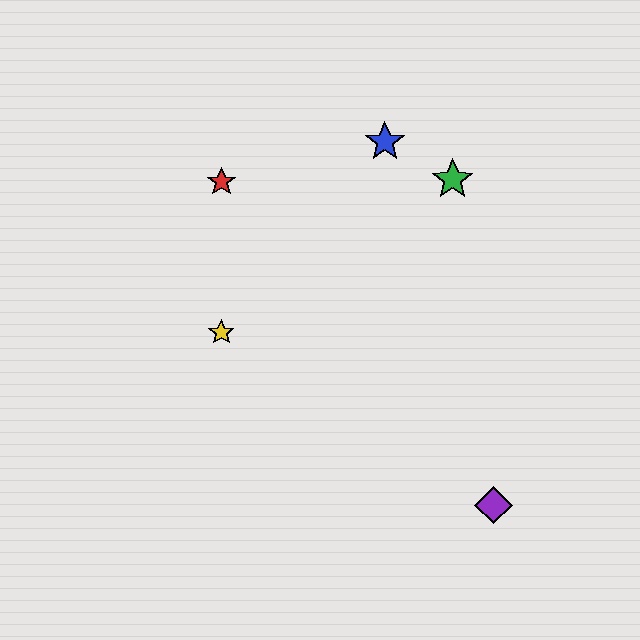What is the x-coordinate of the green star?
The green star is at x≈453.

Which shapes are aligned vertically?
The red star, the yellow star are aligned vertically.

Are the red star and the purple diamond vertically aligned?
No, the red star is at x≈221 and the purple diamond is at x≈493.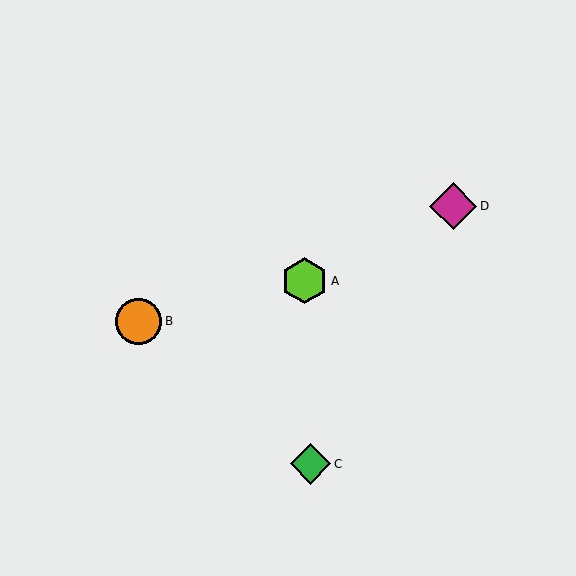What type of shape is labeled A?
Shape A is a lime hexagon.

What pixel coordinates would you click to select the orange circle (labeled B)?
Click at (139, 321) to select the orange circle B.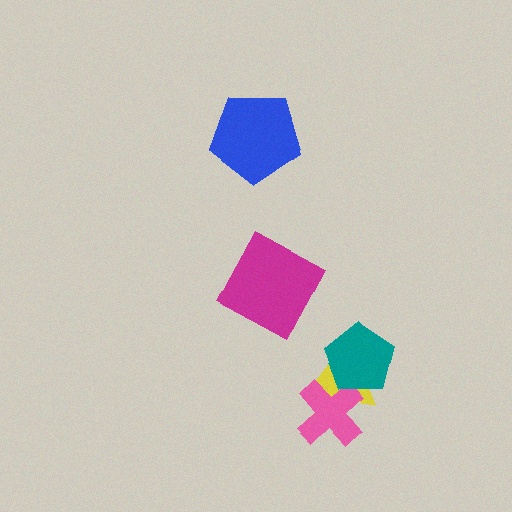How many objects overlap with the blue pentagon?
0 objects overlap with the blue pentagon.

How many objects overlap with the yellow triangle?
2 objects overlap with the yellow triangle.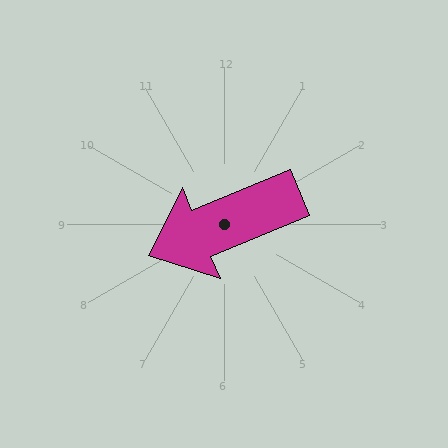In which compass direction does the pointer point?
West.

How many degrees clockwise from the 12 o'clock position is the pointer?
Approximately 248 degrees.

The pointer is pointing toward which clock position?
Roughly 8 o'clock.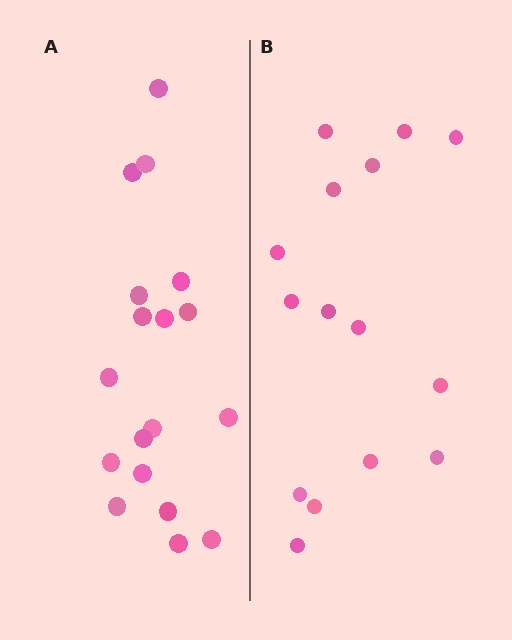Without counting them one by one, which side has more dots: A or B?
Region A (the left region) has more dots.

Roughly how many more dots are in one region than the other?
Region A has just a few more — roughly 2 or 3 more dots than region B.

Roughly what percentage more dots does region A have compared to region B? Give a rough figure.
About 20% more.